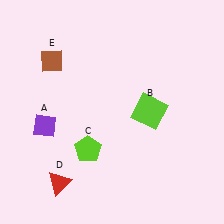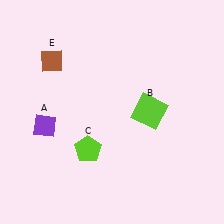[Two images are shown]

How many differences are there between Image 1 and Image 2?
There is 1 difference between the two images.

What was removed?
The red triangle (D) was removed in Image 2.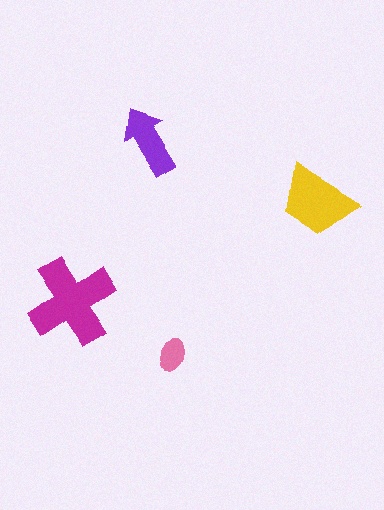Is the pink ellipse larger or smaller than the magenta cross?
Smaller.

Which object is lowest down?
The pink ellipse is bottommost.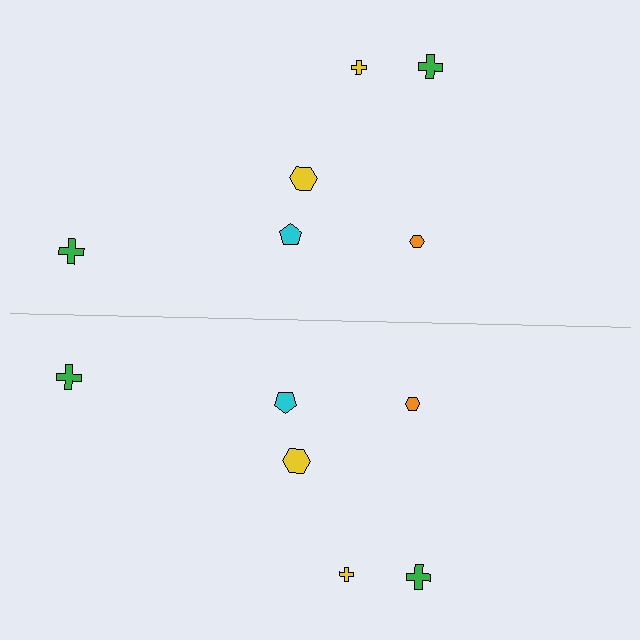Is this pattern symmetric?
Yes, this pattern has bilateral (reflection) symmetry.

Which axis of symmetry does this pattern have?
The pattern has a horizontal axis of symmetry running through the center of the image.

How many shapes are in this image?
There are 12 shapes in this image.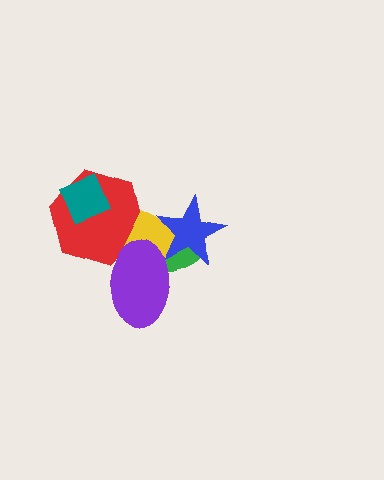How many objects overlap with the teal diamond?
1 object overlaps with the teal diamond.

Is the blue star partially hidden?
No, no other shape covers it.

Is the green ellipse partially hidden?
Yes, it is partially covered by another shape.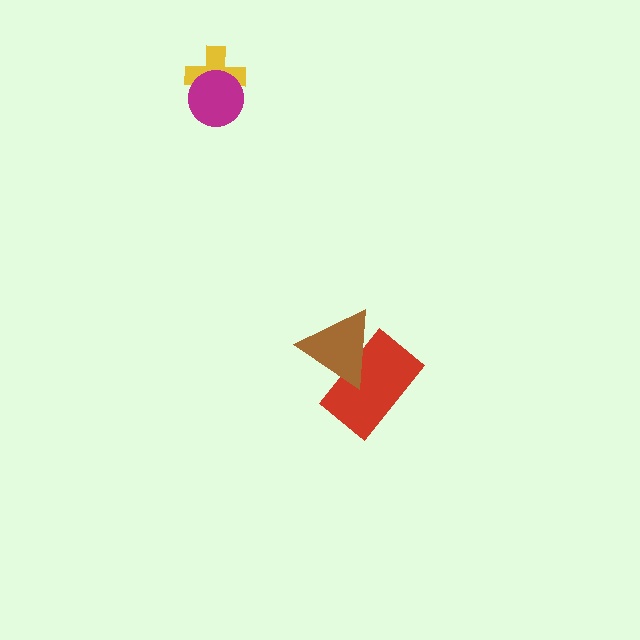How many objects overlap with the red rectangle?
1 object overlaps with the red rectangle.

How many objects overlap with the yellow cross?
1 object overlaps with the yellow cross.